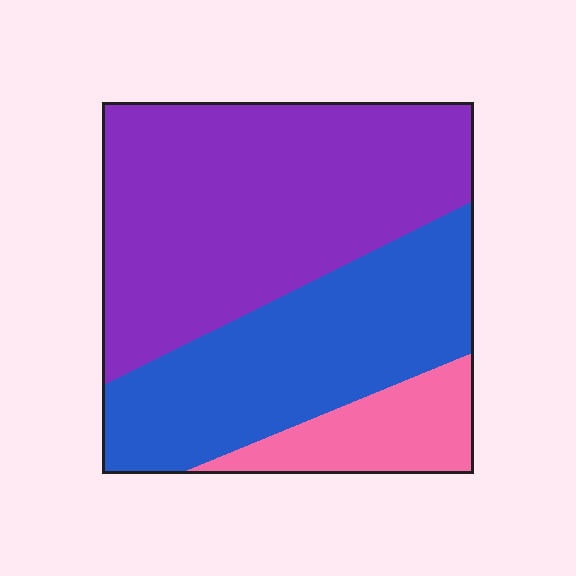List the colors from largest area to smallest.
From largest to smallest: purple, blue, pink.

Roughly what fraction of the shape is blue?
Blue takes up about three eighths (3/8) of the shape.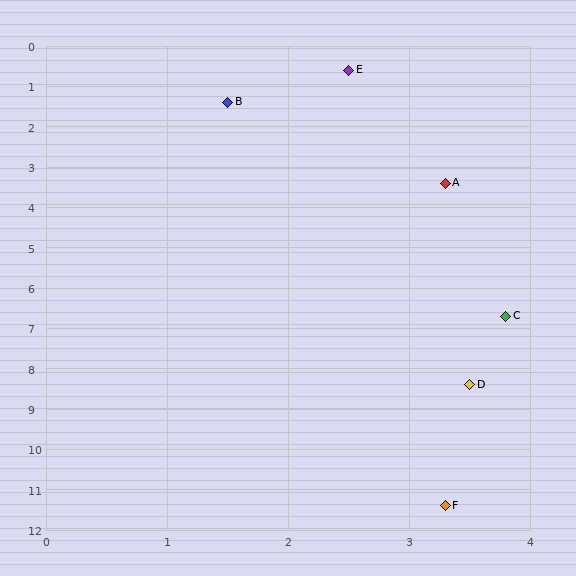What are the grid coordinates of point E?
Point E is at approximately (2.5, 0.6).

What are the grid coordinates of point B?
Point B is at approximately (1.5, 1.4).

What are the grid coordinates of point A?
Point A is at approximately (3.3, 3.4).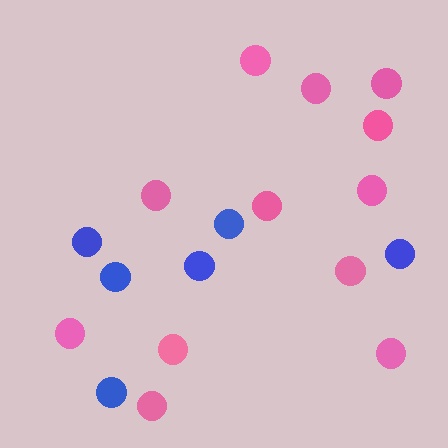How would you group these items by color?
There are 2 groups: one group of pink circles (12) and one group of blue circles (6).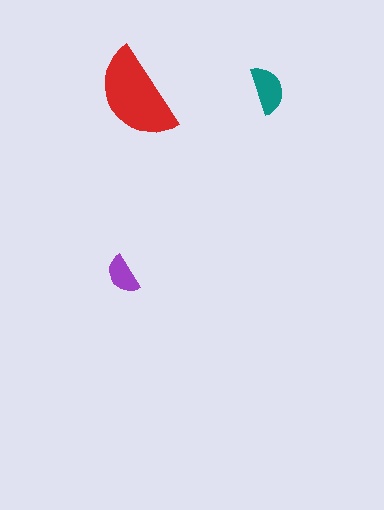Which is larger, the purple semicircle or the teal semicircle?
The teal one.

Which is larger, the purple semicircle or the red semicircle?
The red one.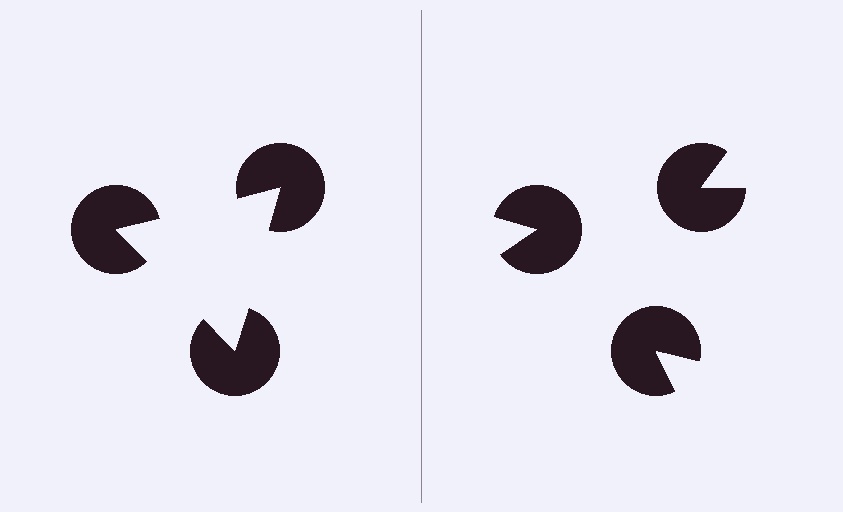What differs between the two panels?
The pac-man discs are positioned identically on both sides; only the wedge orientations differ. On the left they align to a triangle; on the right they are misaligned.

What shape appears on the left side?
An illusory triangle.